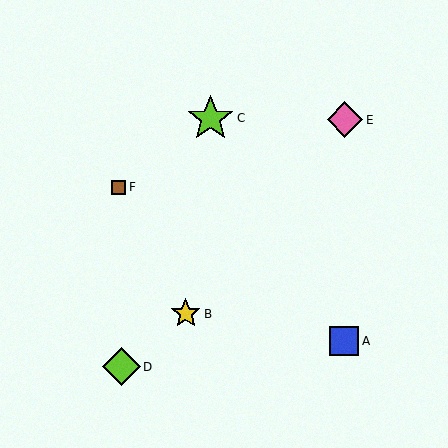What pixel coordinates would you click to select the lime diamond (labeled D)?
Click at (122, 367) to select the lime diamond D.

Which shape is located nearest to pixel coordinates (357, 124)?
The pink diamond (labeled E) at (345, 120) is nearest to that location.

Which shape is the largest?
The lime star (labeled C) is the largest.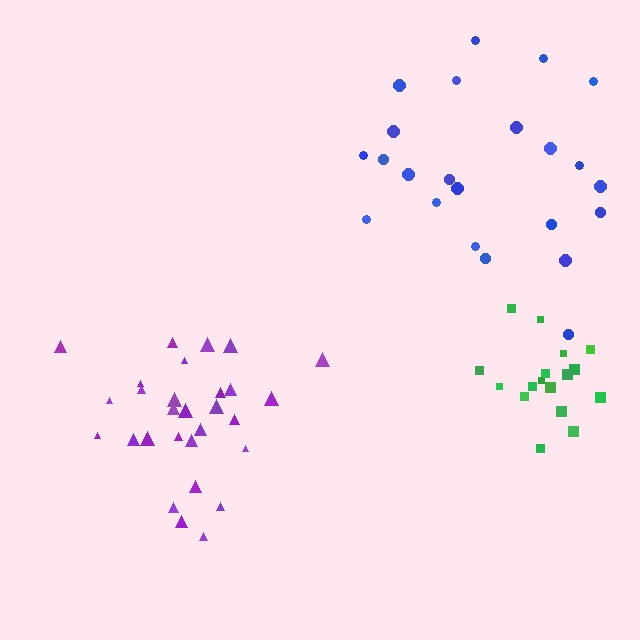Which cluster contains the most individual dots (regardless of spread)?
Purple (29).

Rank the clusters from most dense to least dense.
green, purple, blue.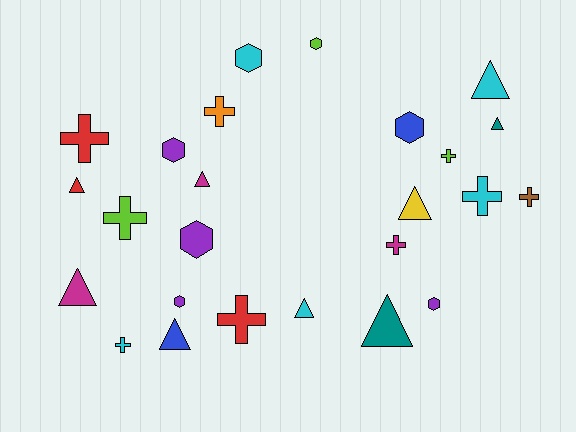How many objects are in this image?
There are 25 objects.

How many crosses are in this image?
There are 9 crosses.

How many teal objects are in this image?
There are 2 teal objects.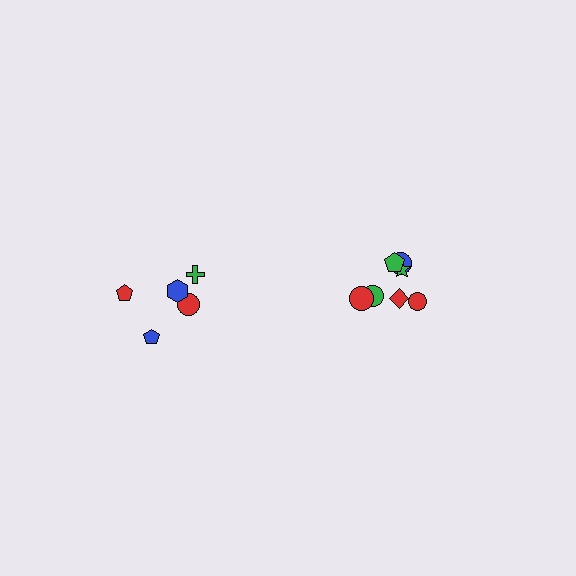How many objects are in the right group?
There are 7 objects.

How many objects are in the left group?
There are 5 objects.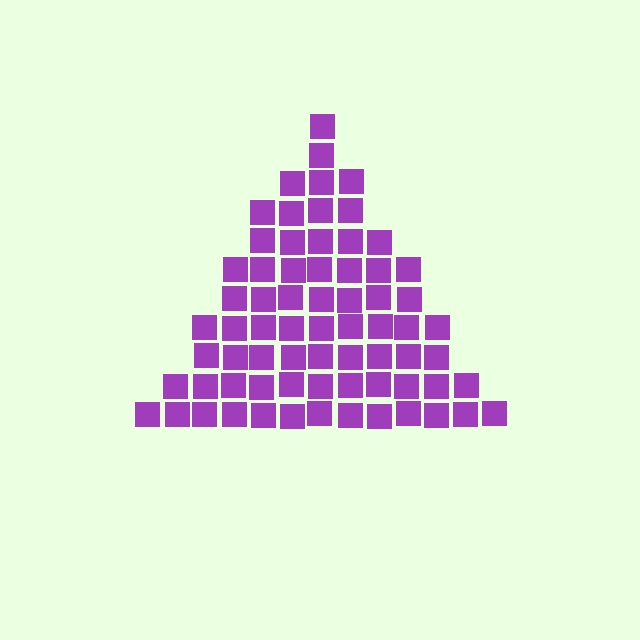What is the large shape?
The large shape is a triangle.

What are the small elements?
The small elements are squares.